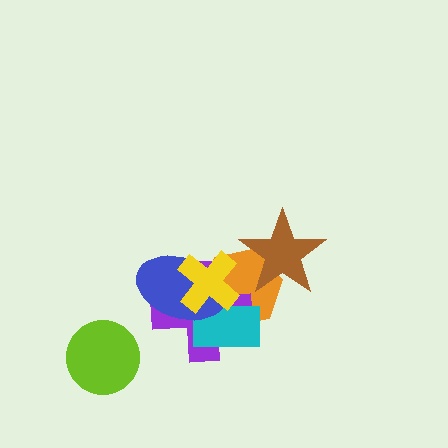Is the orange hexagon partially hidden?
Yes, it is partially covered by another shape.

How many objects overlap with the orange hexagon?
5 objects overlap with the orange hexagon.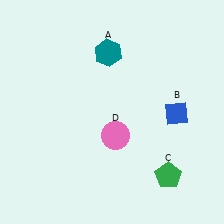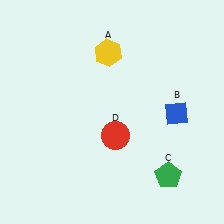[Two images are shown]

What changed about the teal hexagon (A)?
In Image 1, A is teal. In Image 2, it changed to yellow.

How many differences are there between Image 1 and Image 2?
There are 2 differences between the two images.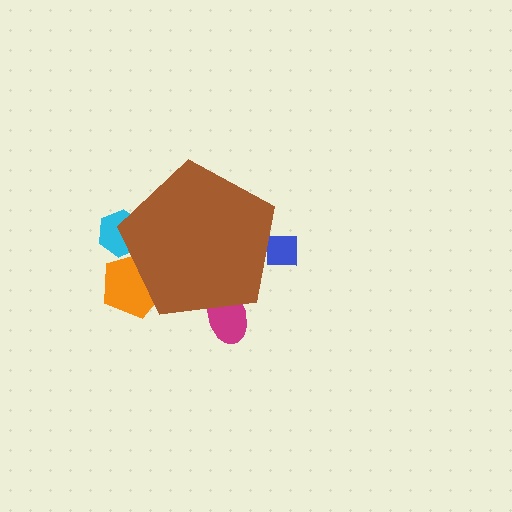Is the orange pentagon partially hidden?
Yes, the orange pentagon is partially hidden behind the brown pentagon.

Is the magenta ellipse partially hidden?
Yes, the magenta ellipse is partially hidden behind the brown pentagon.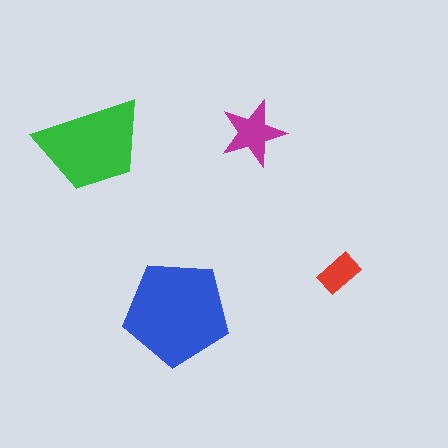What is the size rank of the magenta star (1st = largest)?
3rd.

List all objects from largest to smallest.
The blue pentagon, the green trapezoid, the magenta star, the red rectangle.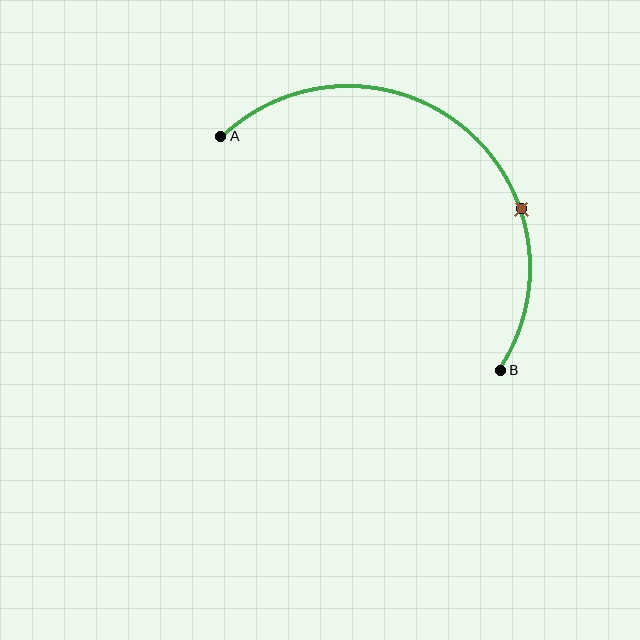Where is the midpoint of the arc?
The arc midpoint is the point on the curve farthest from the straight line joining A and B. It sits above and to the right of that line.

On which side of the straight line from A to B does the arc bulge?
The arc bulges above and to the right of the straight line connecting A and B.